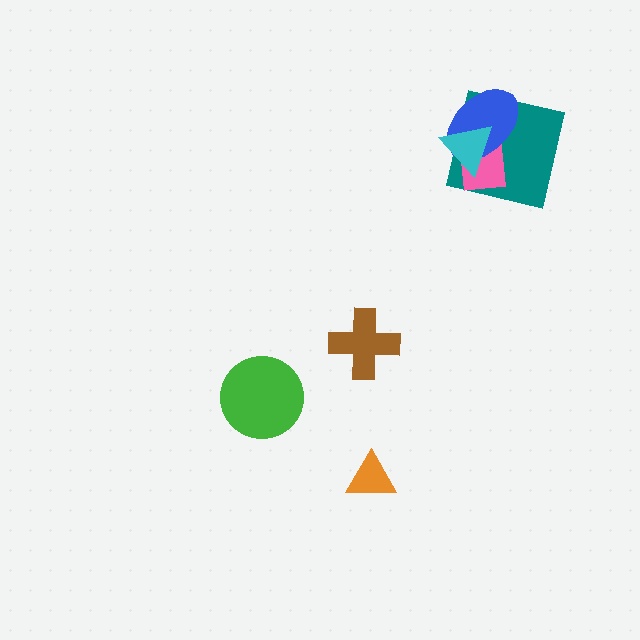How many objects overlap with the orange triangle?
0 objects overlap with the orange triangle.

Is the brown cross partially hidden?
No, no other shape covers it.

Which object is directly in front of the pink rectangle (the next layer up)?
The blue ellipse is directly in front of the pink rectangle.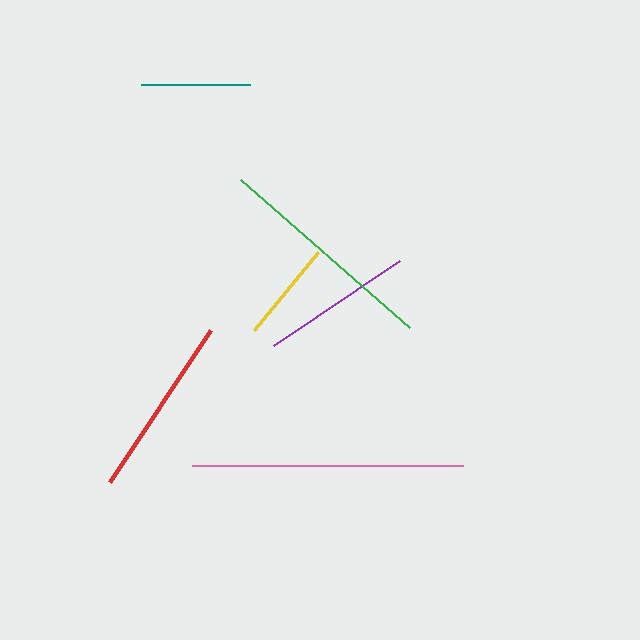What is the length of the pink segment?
The pink segment is approximately 270 pixels long.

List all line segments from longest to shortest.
From longest to shortest: pink, green, red, purple, teal, yellow.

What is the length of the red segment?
The red segment is approximately 183 pixels long.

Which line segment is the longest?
The pink line is the longest at approximately 270 pixels.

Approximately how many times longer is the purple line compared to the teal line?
The purple line is approximately 1.4 times the length of the teal line.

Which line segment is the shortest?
The yellow line is the shortest at approximately 101 pixels.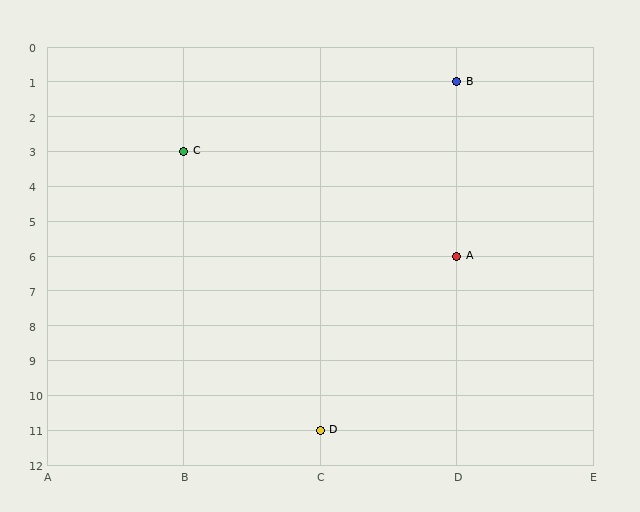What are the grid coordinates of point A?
Point A is at grid coordinates (D, 6).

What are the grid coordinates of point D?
Point D is at grid coordinates (C, 11).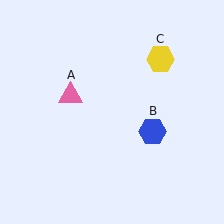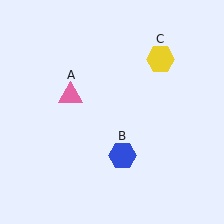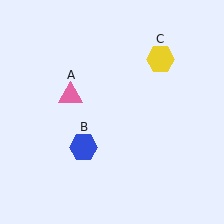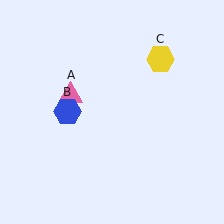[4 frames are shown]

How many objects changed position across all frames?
1 object changed position: blue hexagon (object B).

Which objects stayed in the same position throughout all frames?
Pink triangle (object A) and yellow hexagon (object C) remained stationary.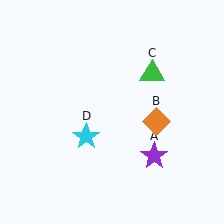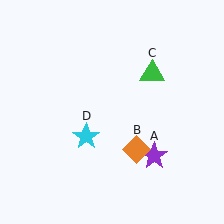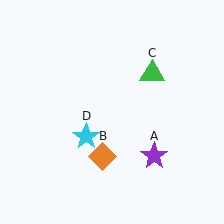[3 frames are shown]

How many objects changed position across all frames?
1 object changed position: orange diamond (object B).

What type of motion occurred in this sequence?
The orange diamond (object B) rotated clockwise around the center of the scene.